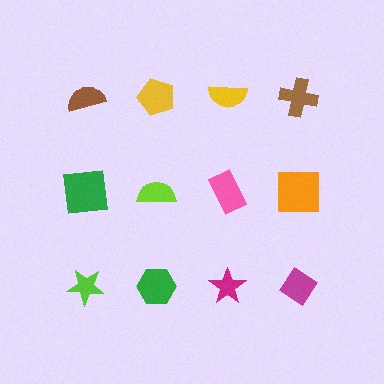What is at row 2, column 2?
A lime semicircle.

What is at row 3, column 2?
A green hexagon.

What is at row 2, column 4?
An orange square.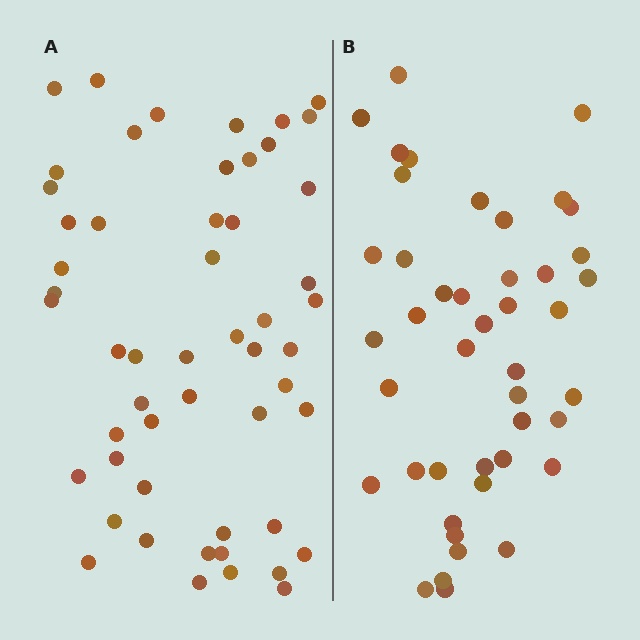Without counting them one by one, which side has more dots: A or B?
Region A (the left region) has more dots.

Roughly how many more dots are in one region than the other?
Region A has roughly 8 or so more dots than region B.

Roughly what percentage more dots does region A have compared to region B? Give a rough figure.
About 20% more.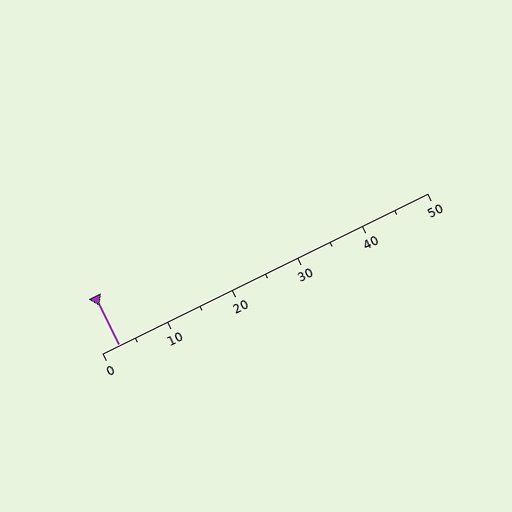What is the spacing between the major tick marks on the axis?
The major ticks are spaced 10 apart.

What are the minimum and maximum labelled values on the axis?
The axis runs from 0 to 50.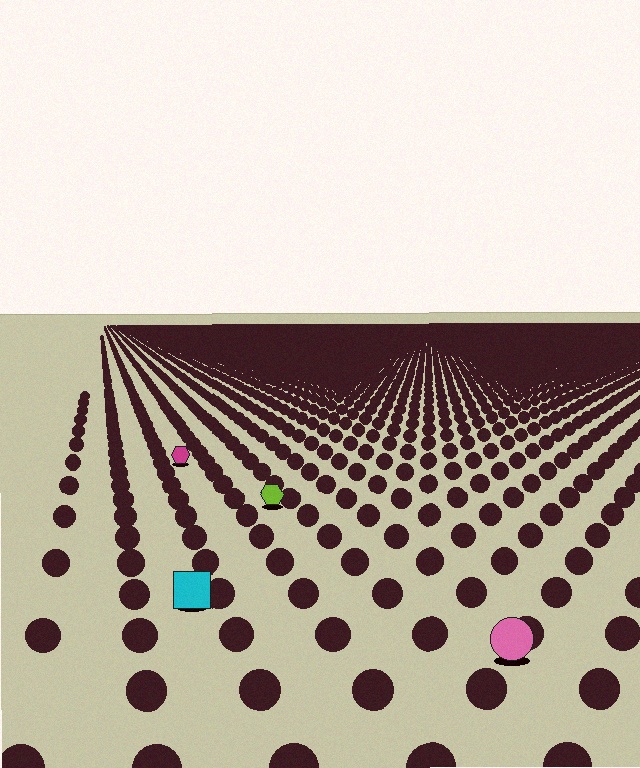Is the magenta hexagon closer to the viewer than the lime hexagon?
No. The lime hexagon is closer — you can tell from the texture gradient: the ground texture is coarser near it.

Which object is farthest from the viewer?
The magenta hexagon is farthest from the viewer. It appears smaller and the ground texture around it is denser.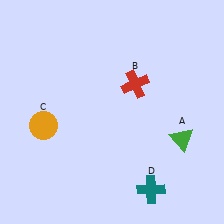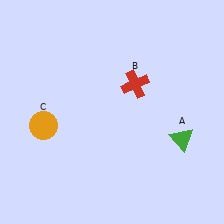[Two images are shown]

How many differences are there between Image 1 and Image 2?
There is 1 difference between the two images.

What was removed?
The teal cross (D) was removed in Image 2.